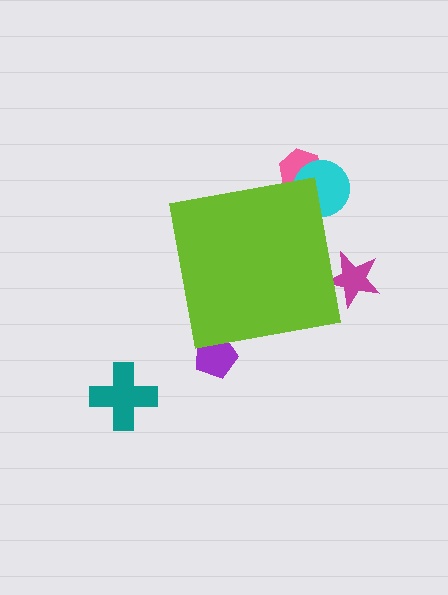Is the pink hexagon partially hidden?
Yes, the pink hexagon is partially hidden behind the lime square.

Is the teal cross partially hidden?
No, the teal cross is fully visible.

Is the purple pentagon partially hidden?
Yes, the purple pentagon is partially hidden behind the lime square.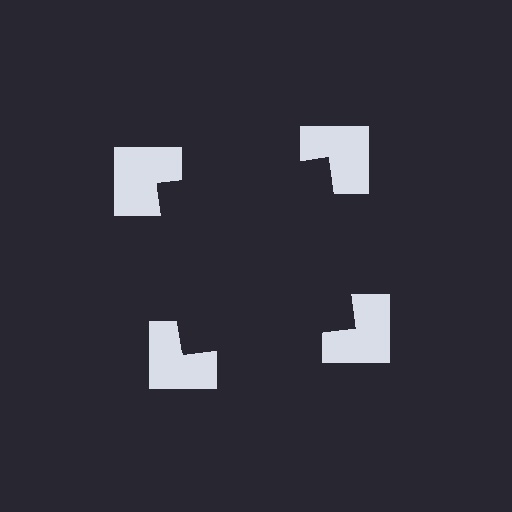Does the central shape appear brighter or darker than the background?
It typically appears slightly darker than the background, even though no actual brightness change is drawn.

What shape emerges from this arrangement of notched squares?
An illusory square — its edges are inferred from the aligned wedge cuts in the notched squares, not physically drawn.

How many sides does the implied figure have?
4 sides.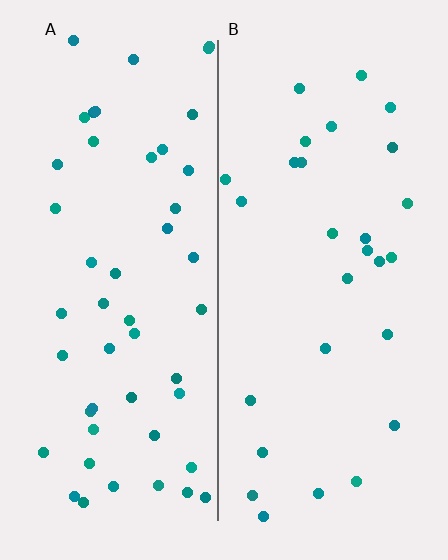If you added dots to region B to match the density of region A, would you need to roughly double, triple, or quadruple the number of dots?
Approximately double.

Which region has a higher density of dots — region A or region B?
A (the left).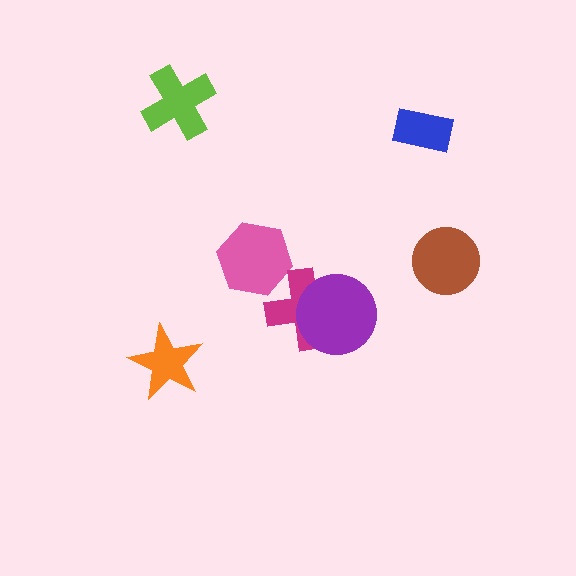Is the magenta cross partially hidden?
Yes, it is partially covered by another shape.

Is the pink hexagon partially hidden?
No, no other shape covers it.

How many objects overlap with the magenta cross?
1 object overlaps with the magenta cross.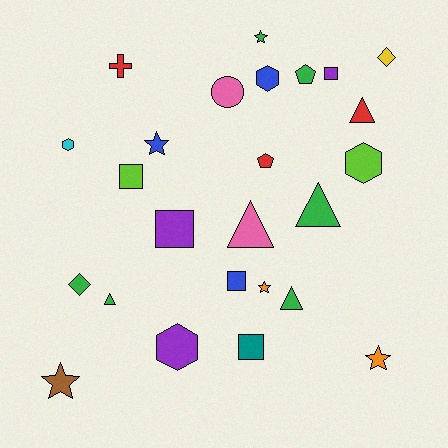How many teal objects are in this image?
There is 1 teal object.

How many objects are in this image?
There are 25 objects.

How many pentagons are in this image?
There are 2 pentagons.